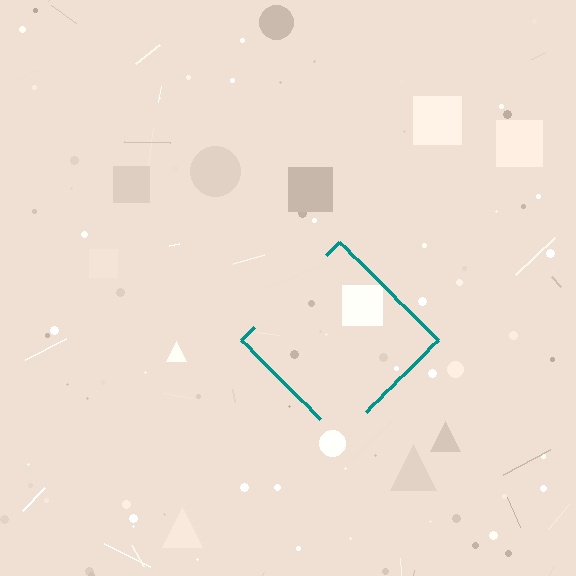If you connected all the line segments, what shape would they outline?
They would outline a diamond.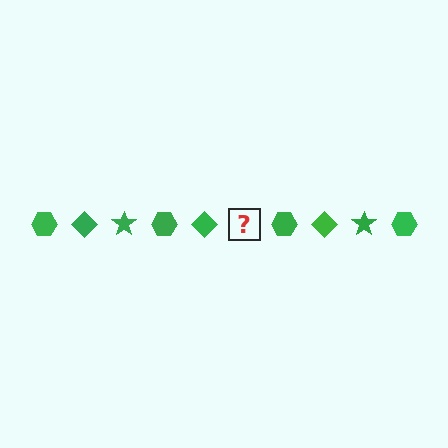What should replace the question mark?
The question mark should be replaced with a green star.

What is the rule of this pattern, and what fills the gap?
The rule is that the pattern cycles through hexagon, diamond, star shapes in green. The gap should be filled with a green star.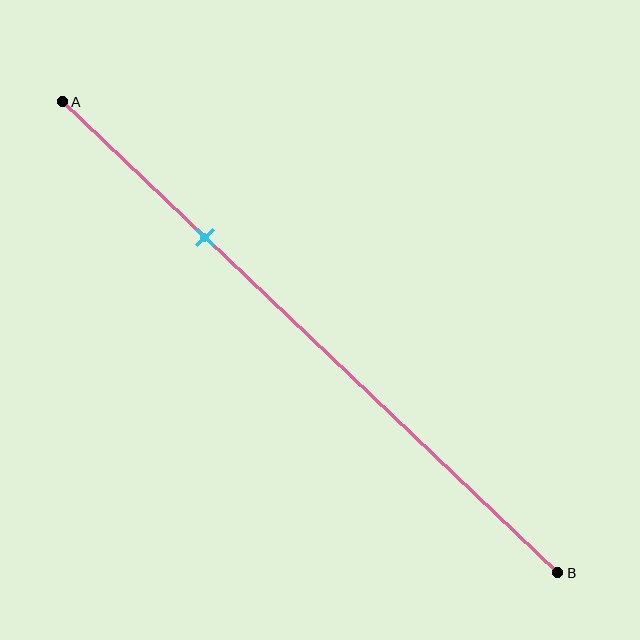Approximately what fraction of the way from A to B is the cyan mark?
The cyan mark is approximately 30% of the way from A to B.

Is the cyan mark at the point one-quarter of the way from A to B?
No, the mark is at about 30% from A, not at the 25% one-quarter point.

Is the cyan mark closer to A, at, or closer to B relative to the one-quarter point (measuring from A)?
The cyan mark is closer to point B than the one-quarter point of segment AB.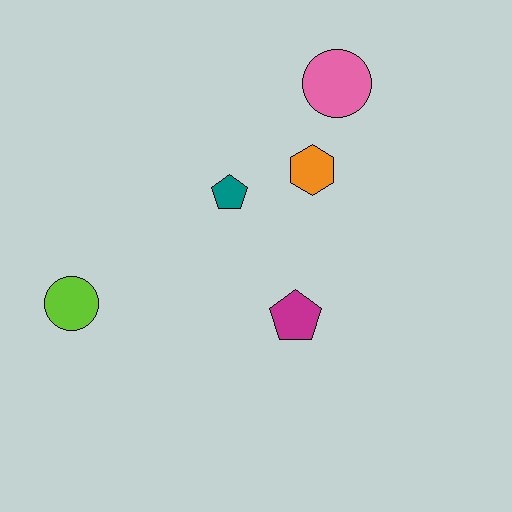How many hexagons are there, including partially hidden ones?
There is 1 hexagon.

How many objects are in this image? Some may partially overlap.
There are 5 objects.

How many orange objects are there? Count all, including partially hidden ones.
There is 1 orange object.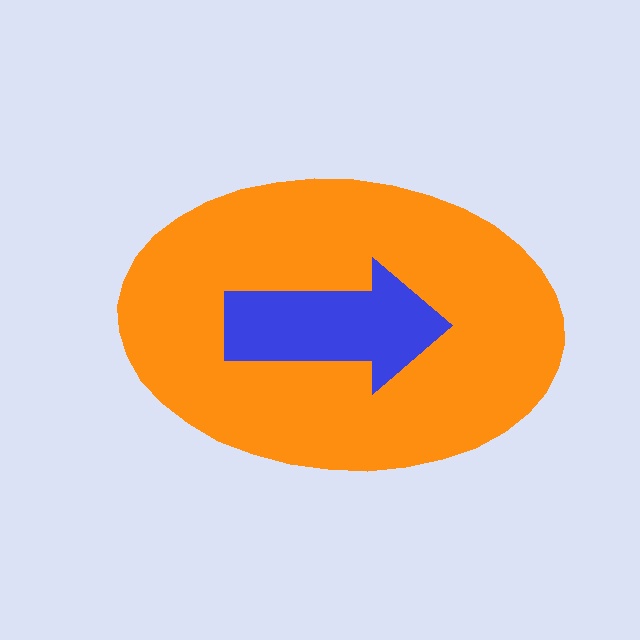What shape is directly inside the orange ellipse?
The blue arrow.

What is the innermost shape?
The blue arrow.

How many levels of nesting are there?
2.